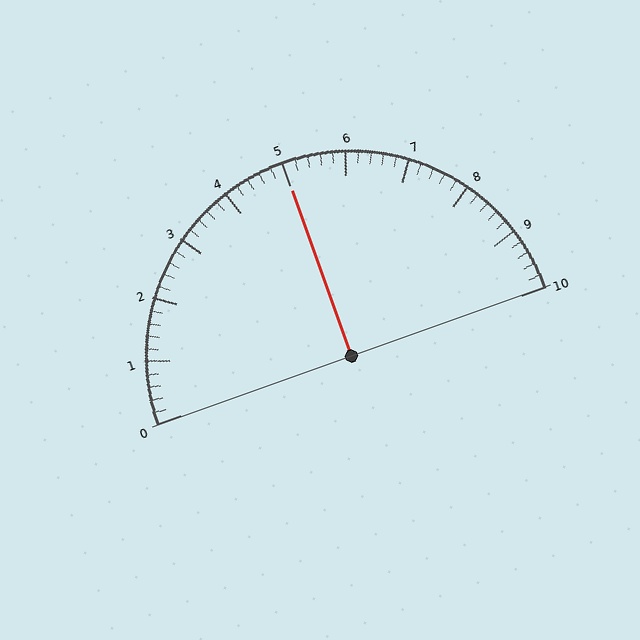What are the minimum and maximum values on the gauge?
The gauge ranges from 0 to 10.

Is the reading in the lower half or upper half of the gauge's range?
The reading is in the upper half of the range (0 to 10).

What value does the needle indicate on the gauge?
The needle indicates approximately 5.0.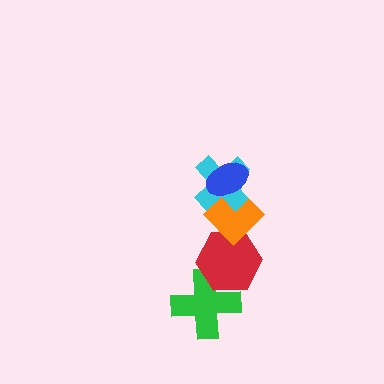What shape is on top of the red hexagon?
The orange diamond is on top of the red hexagon.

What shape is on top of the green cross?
The red hexagon is on top of the green cross.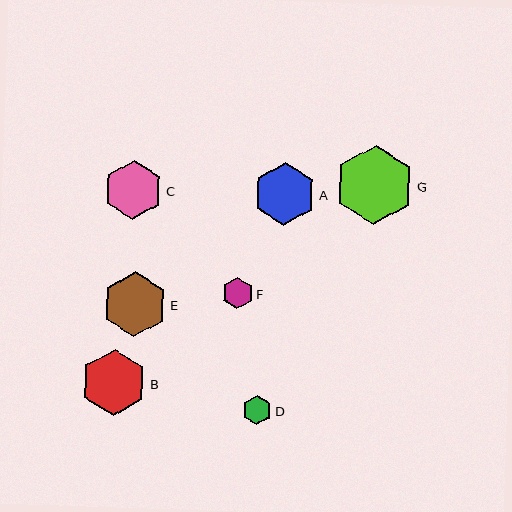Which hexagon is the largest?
Hexagon G is the largest with a size of approximately 79 pixels.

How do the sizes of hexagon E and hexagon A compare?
Hexagon E and hexagon A are approximately the same size.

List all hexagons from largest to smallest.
From largest to smallest: G, B, E, A, C, F, D.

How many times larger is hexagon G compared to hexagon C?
Hexagon G is approximately 1.3 times the size of hexagon C.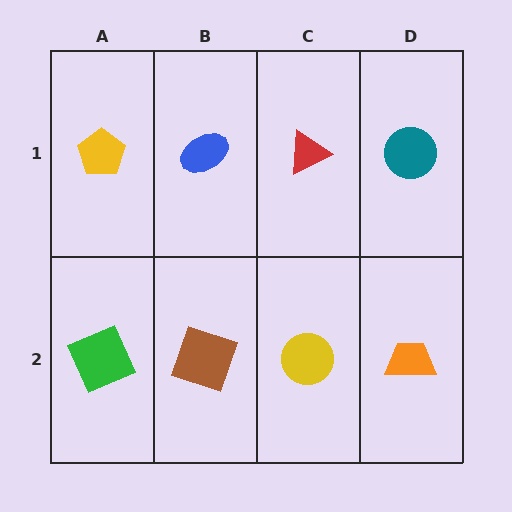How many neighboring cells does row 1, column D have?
2.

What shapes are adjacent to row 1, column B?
A brown square (row 2, column B), a yellow pentagon (row 1, column A), a red triangle (row 1, column C).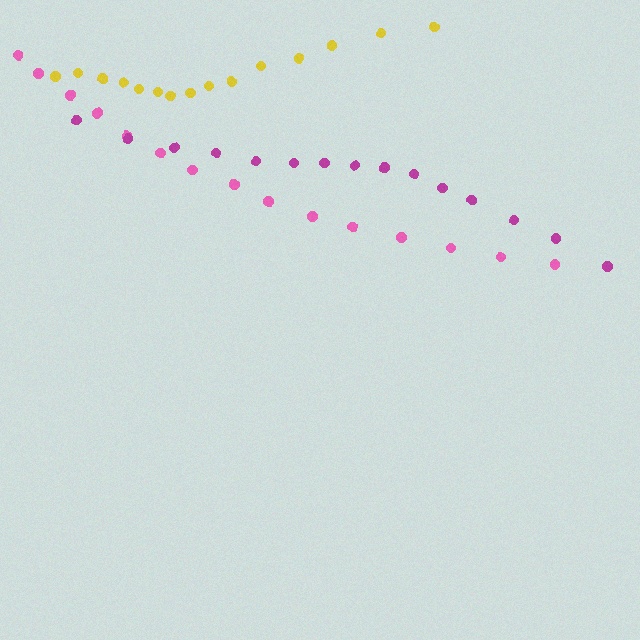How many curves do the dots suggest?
There are 3 distinct paths.